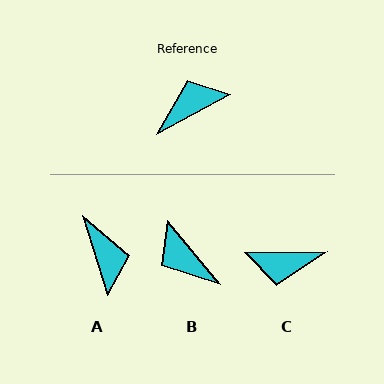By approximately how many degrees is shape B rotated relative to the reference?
Approximately 101 degrees counter-clockwise.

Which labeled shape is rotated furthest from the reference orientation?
C, about 153 degrees away.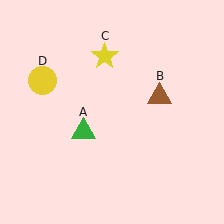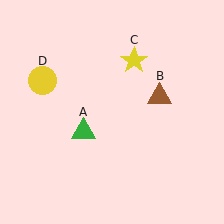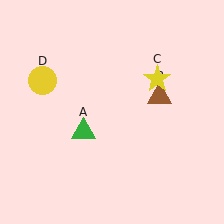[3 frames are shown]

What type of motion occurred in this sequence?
The yellow star (object C) rotated clockwise around the center of the scene.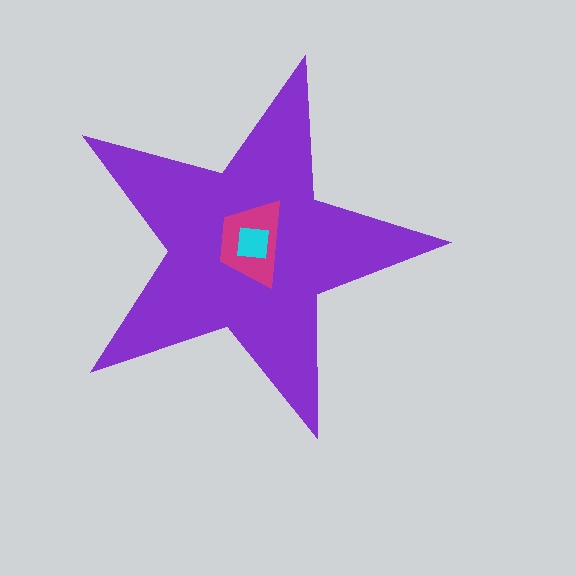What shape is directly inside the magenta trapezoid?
The cyan square.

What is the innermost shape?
The cyan square.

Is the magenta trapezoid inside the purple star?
Yes.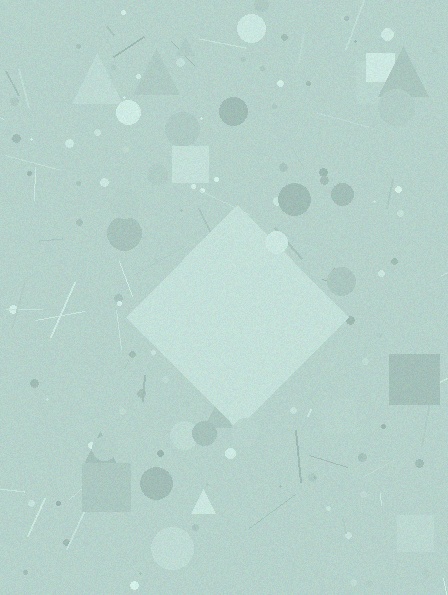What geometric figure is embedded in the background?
A diamond is embedded in the background.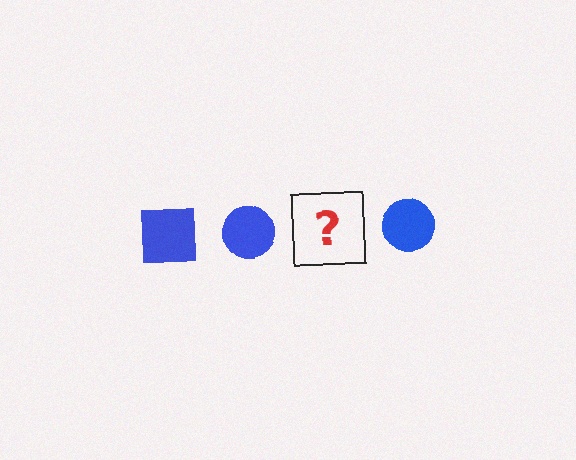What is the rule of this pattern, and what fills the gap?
The rule is that the pattern cycles through square, circle shapes in blue. The gap should be filled with a blue square.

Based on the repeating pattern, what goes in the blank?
The blank should be a blue square.